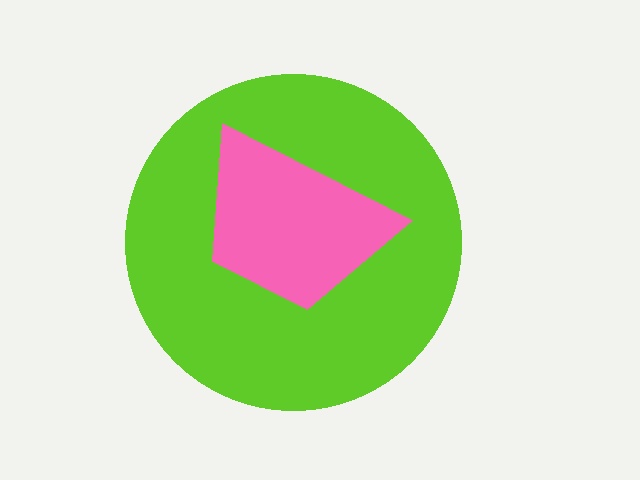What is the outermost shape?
The lime circle.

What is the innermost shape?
The pink trapezoid.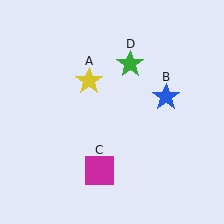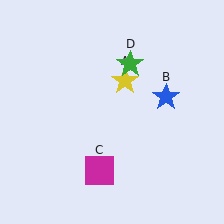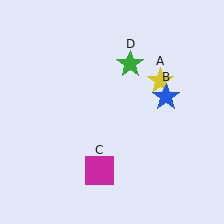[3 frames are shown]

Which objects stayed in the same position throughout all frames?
Blue star (object B) and magenta square (object C) and green star (object D) remained stationary.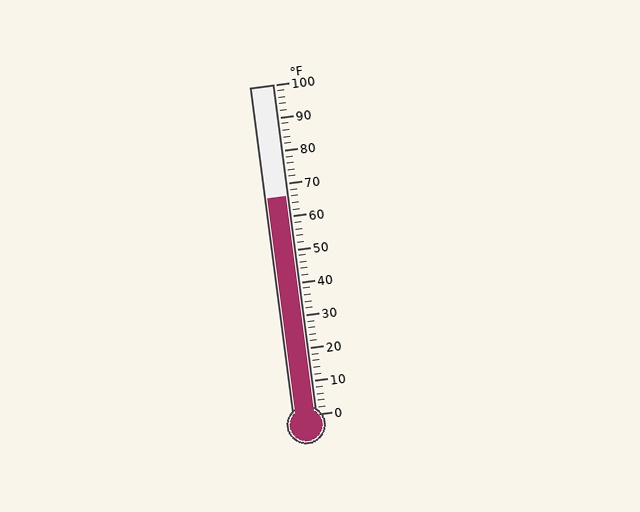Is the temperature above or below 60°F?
The temperature is above 60°F.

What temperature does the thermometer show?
The thermometer shows approximately 66°F.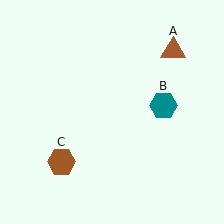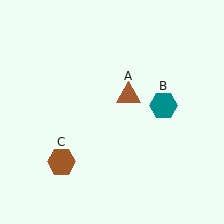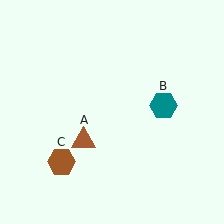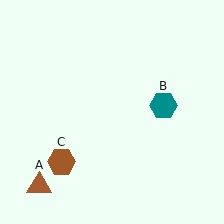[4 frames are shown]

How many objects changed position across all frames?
1 object changed position: brown triangle (object A).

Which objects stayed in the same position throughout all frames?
Teal hexagon (object B) and brown hexagon (object C) remained stationary.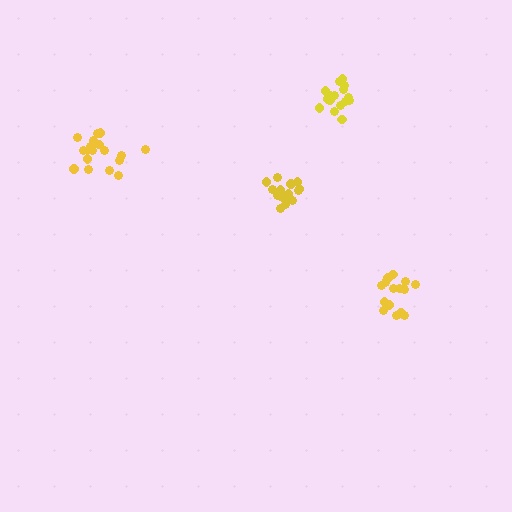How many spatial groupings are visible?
There are 4 spatial groupings.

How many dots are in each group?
Group 1: 15 dots, Group 2: 15 dots, Group 3: 18 dots, Group 4: 17 dots (65 total).